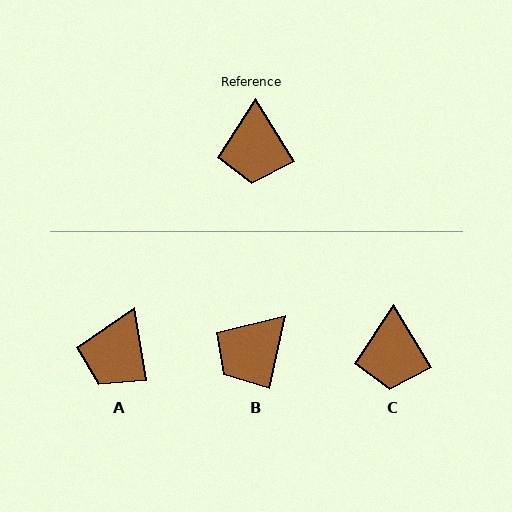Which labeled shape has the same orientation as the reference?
C.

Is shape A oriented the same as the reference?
No, it is off by about 22 degrees.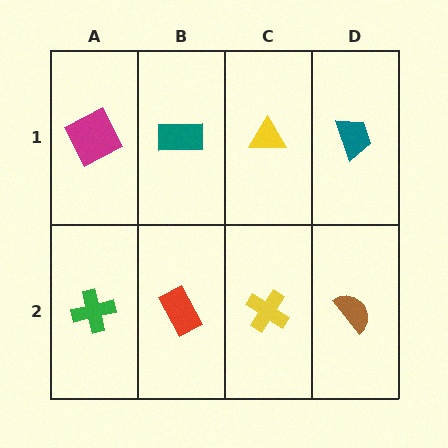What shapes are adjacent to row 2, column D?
A teal trapezoid (row 1, column D), a yellow cross (row 2, column C).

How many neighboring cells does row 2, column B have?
3.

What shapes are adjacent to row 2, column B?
A teal rectangle (row 1, column B), a green cross (row 2, column A), a yellow cross (row 2, column C).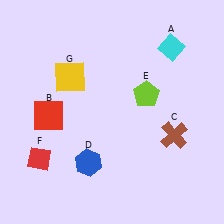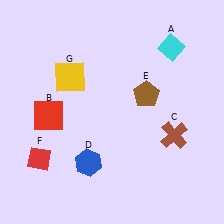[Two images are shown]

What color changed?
The pentagon (E) changed from lime in Image 1 to brown in Image 2.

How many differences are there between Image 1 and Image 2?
There is 1 difference between the two images.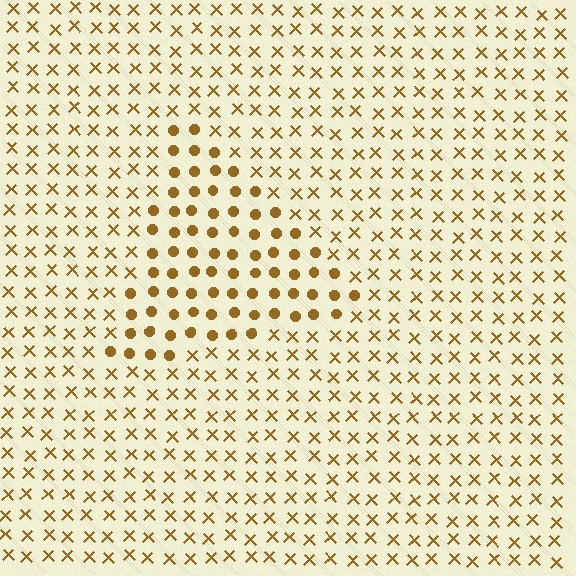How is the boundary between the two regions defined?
The boundary is defined by a change in element shape: circles inside vs. X marks outside. All elements share the same color and spacing.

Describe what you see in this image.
The image is filled with small brown elements arranged in a uniform grid. A triangle-shaped region contains circles, while the surrounding area contains X marks. The boundary is defined purely by the change in element shape.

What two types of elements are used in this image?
The image uses circles inside the triangle region and X marks outside it.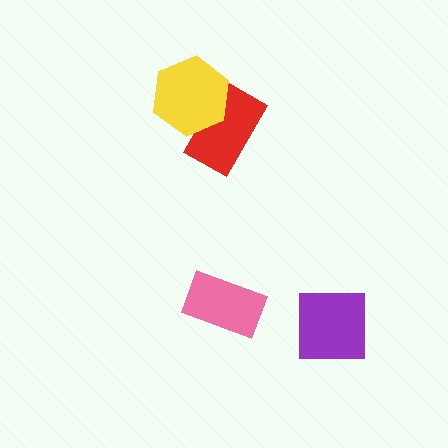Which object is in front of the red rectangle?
The yellow hexagon is in front of the red rectangle.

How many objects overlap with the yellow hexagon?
1 object overlaps with the yellow hexagon.